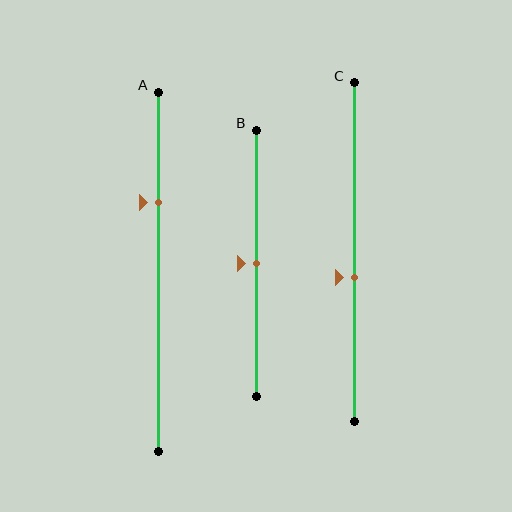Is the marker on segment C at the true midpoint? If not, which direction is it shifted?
No, the marker on segment C is shifted downward by about 7% of the segment length.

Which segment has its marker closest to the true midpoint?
Segment B has its marker closest to the true midpoint.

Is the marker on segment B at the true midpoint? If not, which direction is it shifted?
Yes, the marker on segment B is at the true midpoint.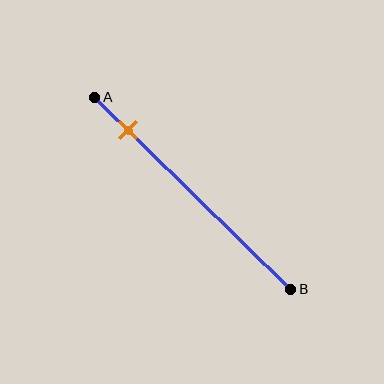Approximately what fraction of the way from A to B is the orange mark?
The orange mark is approximately 15% of the way from A to B.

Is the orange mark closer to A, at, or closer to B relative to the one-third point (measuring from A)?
The orange mark is closer to point A than the one-third point of segment AB.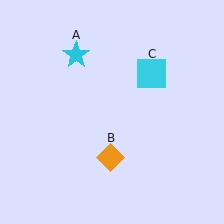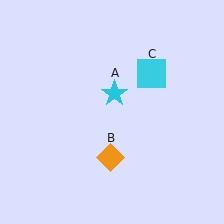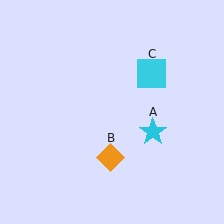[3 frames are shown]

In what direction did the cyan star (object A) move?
The cyan star (object A) moved down and to the right.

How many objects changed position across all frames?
1 object changed position: cyan star (object A).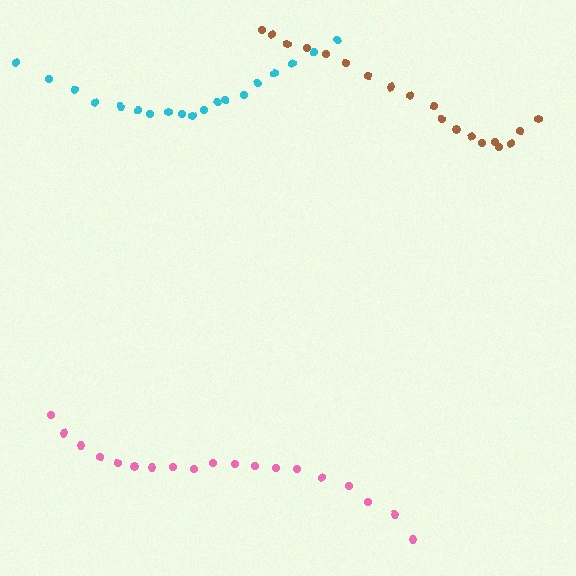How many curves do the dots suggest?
There are 3 distinct paths.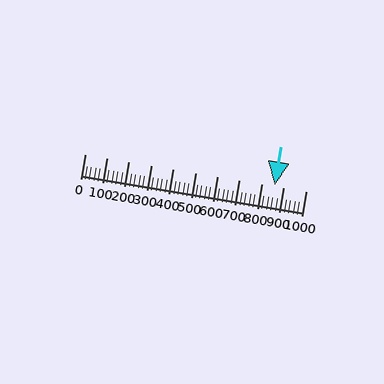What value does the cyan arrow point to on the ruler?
The cyan arrow points to approximately 858.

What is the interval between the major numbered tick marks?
The major tick marks are spaced 100 units apart.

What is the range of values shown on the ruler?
The ruler shows values from 0 to 1000.